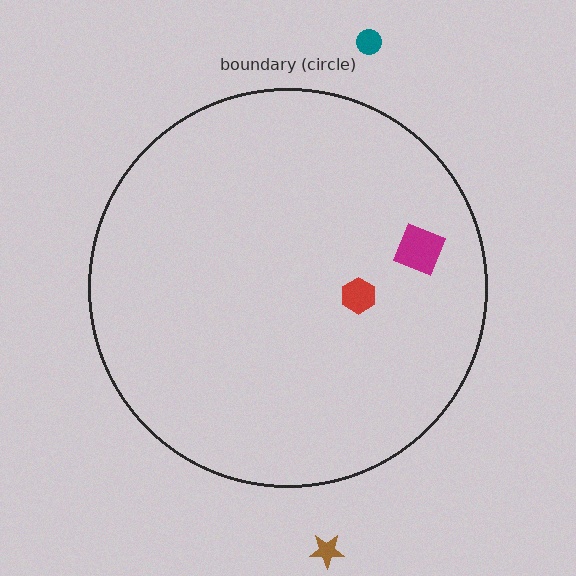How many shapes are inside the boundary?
2 inside, 2 outside.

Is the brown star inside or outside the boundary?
Outside.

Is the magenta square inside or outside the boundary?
Inside.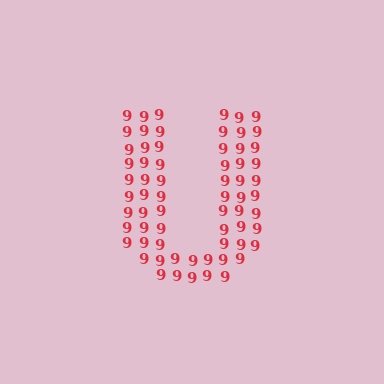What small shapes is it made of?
It is made of small digit 9's.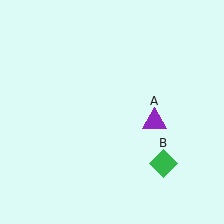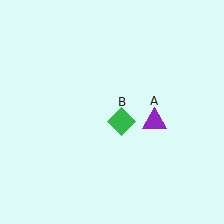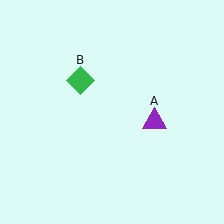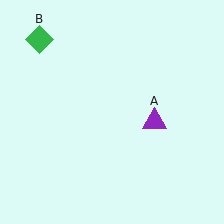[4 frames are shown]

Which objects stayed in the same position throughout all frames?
Purple triangle (object A) remained stationary.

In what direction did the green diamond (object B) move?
The green diamond (object B) moved up and to the left.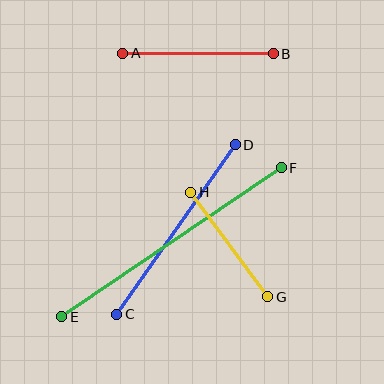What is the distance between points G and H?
The distance is approximately 130 pixels.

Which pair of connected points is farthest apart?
Points E and F are farthest apart.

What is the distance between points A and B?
The distance is approximately 151 pixels.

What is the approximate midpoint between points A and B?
The midpoint is at approximately (198, 54) pixels.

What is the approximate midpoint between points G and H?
The midpoint is at approximately (229, 245) pixels.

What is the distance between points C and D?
The distance is approximately 207 pixels.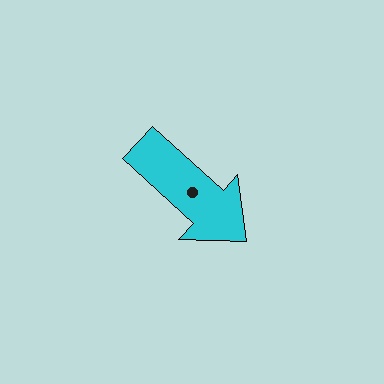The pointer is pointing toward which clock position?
Roughly 4 o'clock.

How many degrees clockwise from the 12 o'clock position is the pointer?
Approximately 132 degrees.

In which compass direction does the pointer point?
Southeast.